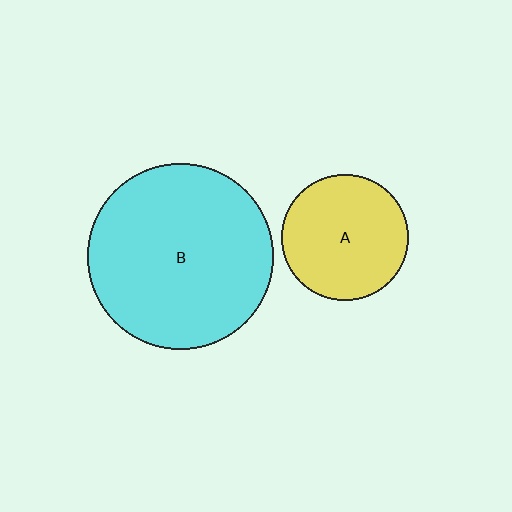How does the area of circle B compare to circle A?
Approximately 2.2 times.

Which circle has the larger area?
Circle B (cyan).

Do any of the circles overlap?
No, none of the circles overlap.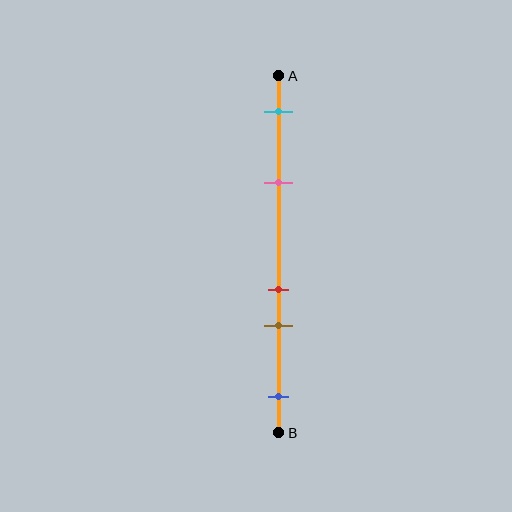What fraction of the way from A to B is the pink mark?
The pink mark is approximately 30% (0.3) of the way from A to B.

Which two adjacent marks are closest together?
The red and brown marks are the closest adjacent pair.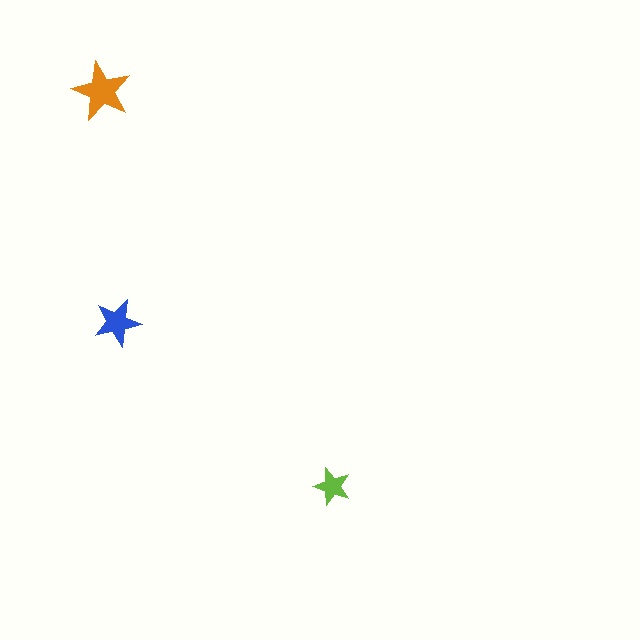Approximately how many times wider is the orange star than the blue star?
About 1.5 times wider.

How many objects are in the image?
There are 3 objects in the image.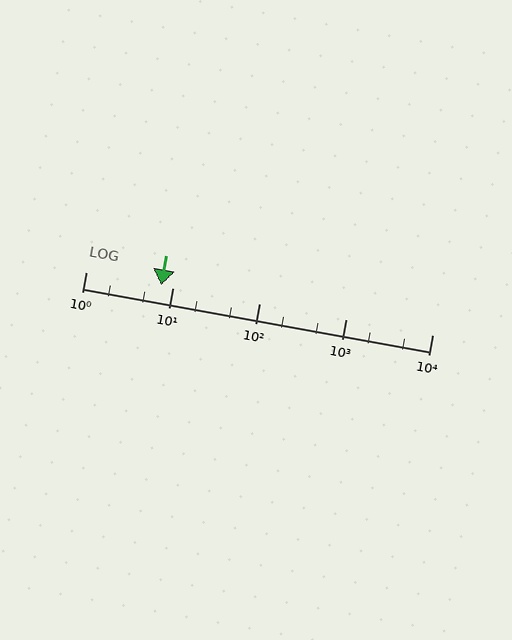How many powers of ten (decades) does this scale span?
The scale spans 4 decades, from 1 to 10000.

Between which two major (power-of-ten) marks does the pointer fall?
The pointer is between 1 and 10.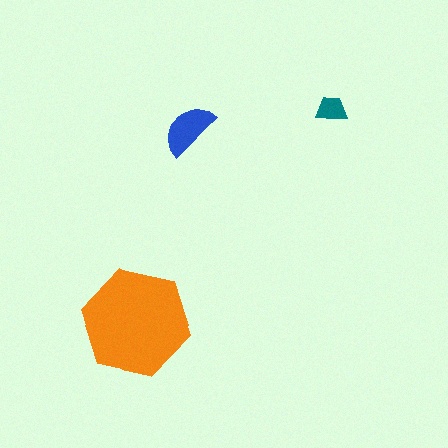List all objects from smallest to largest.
The teal trapezoid, the blue semicircle, the orange hexagon.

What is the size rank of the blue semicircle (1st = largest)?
2nd.